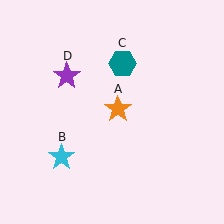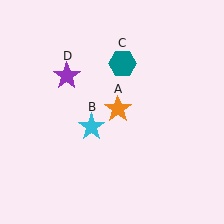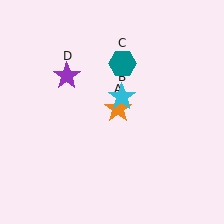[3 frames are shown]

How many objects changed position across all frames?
1 object changed position: cyan star (object B).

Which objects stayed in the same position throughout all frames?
Orange star (object A) and teal hexagon (object C) and purple star (object D) remained stationary.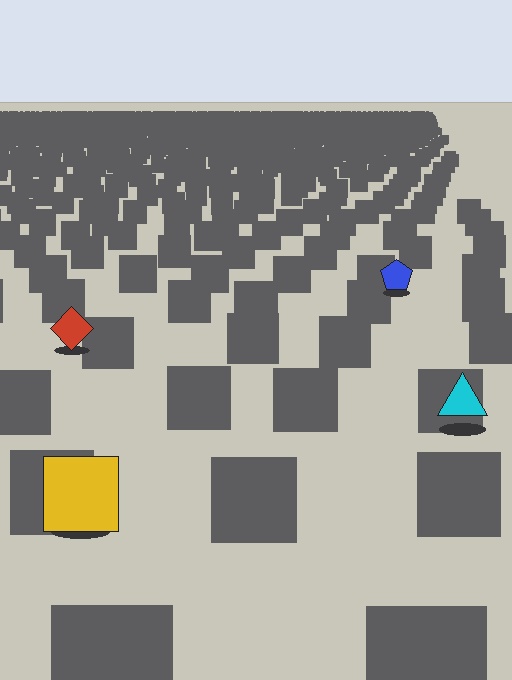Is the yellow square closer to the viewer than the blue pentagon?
Yes. The yellow square is closer — you can tell from the texture gradient: the ground texture is coarser near it.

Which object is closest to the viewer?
The yellow square is closest. The texture marks near it are larger and more spread out.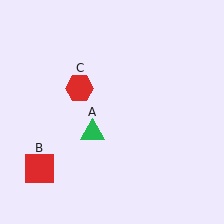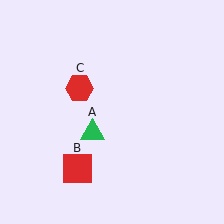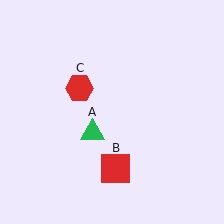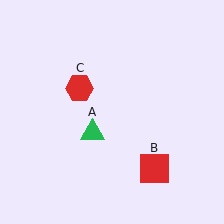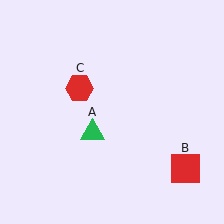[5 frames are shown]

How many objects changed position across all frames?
1 object changed position: red square (object B).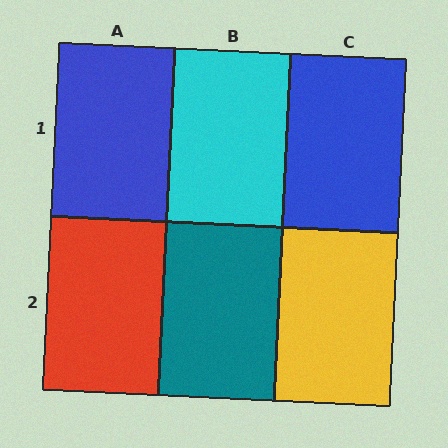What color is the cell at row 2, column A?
Red.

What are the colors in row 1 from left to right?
Blue, cyan, blue.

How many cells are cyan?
1 cell is cyan.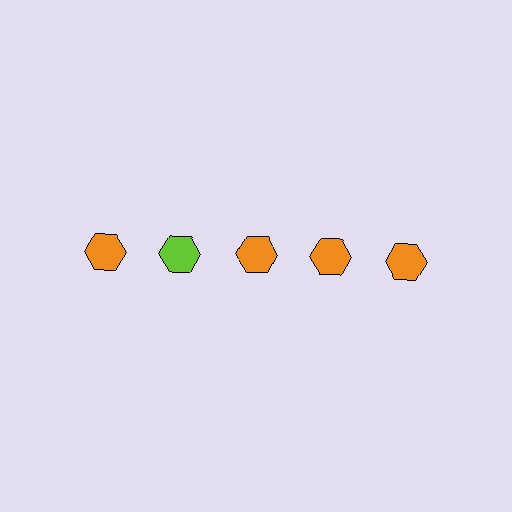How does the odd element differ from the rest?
It has a different color: lime instead of orange.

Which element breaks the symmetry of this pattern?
The lime hexagon in the top row, second from left column breaks the symmetry. All other shapes are orange hexagons.